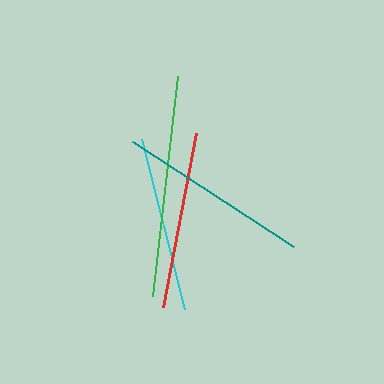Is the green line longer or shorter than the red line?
The green line is longer than the red line.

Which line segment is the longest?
The green line is the longest at approximately 221 pixels.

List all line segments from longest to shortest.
From longest to shortest: green, teal, red, cyan.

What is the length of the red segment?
The red segment is approximately 177 pixels long.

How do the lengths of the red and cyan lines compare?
The red and cyan lines are approximately the same length.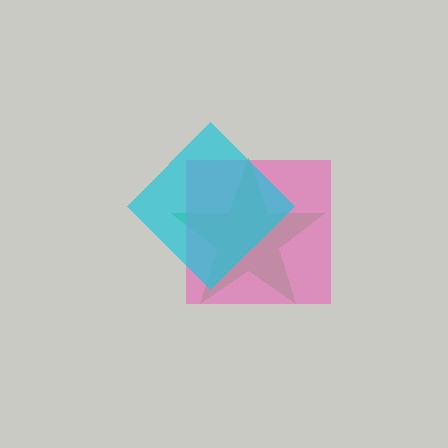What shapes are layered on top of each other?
The layered shapes are: a green star, a pink square, a cyan diamond.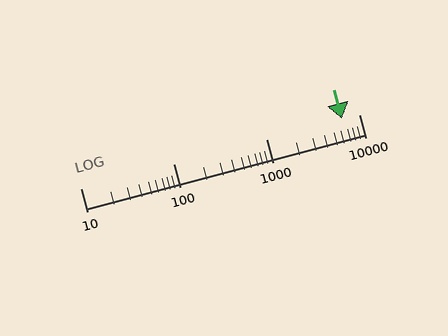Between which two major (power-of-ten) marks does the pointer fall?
The pointer is between 1000 and 10000.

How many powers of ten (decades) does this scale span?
The scale spans 3 decades, from 10 to 10000.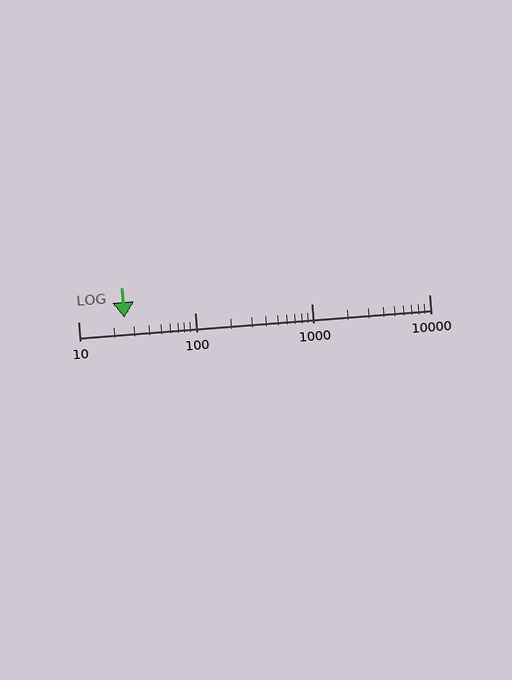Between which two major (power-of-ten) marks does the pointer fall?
The pointer is between 10 and 100.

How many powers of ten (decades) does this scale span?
The scale spans 3 decades, from 10 to 10000.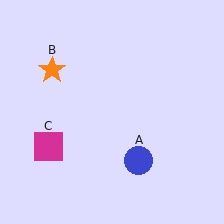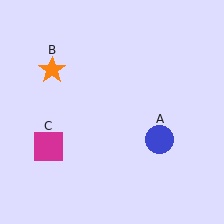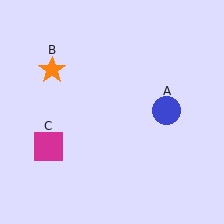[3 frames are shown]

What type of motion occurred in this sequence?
The blue circle (object A) rotated counterclockwise around the center of the scene.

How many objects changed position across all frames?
1 object changed position: blue circle (object A).